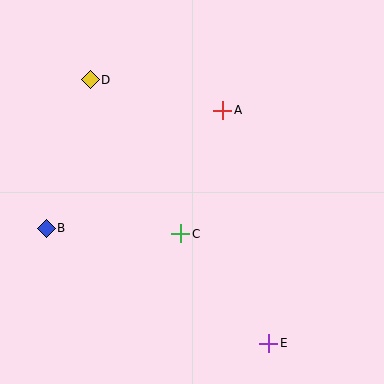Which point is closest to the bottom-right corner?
Point E is closest to the bottom-right corner.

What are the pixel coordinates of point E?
Point E is at (269, 343).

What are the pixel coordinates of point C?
Point C is at (181, 234).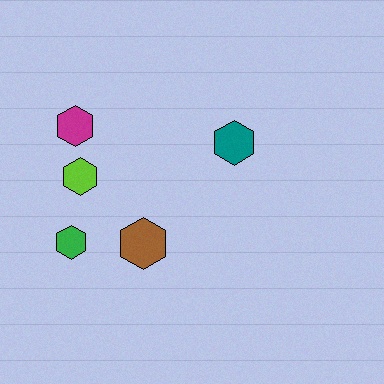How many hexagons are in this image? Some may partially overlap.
There are 5 hexagons.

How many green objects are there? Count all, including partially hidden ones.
There is 1 green object.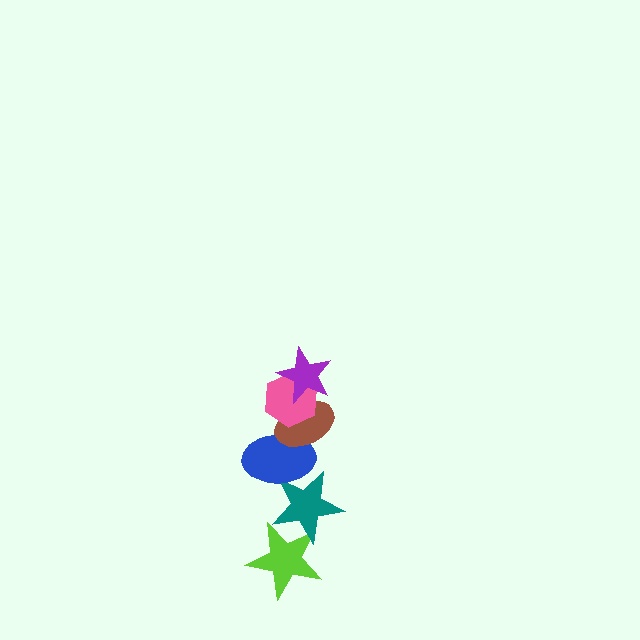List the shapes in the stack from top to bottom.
From top to bottom: the purple star, the pink hexagon, the brown ellipse, the blue ellipse, the teal star, the lime star.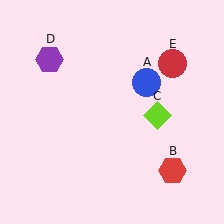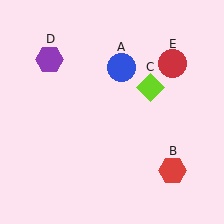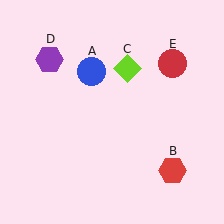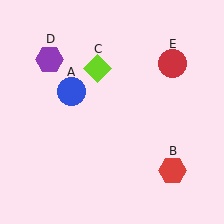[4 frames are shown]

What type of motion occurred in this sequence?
The blue circle (object A), lime diamond (object C) rotated counterclockwise around the center of the scene.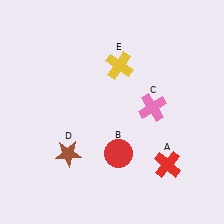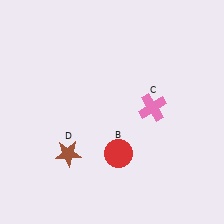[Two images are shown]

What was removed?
The yellow cross (E), the red cross (A) were removed in Image 2.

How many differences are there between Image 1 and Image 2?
There are 2 differences between the two images.